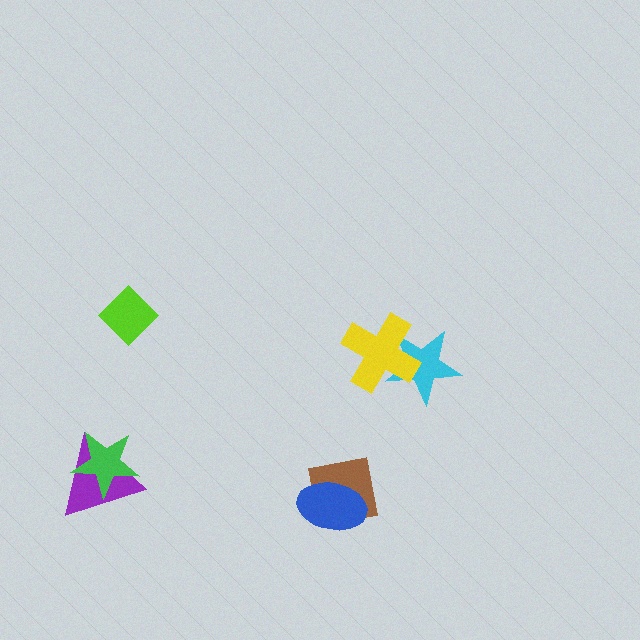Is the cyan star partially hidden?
Yes, it is partially covered by another shape.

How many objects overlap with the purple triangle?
1 object overlaps with the purple triangle.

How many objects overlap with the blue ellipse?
1 object overlaps with the blue ellipse.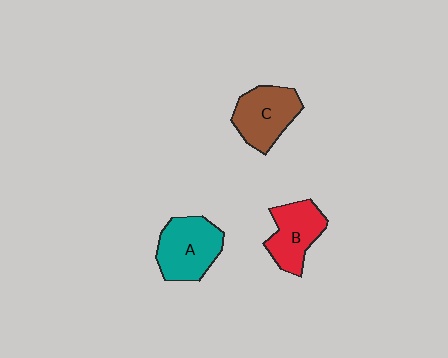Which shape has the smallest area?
Shape B (red).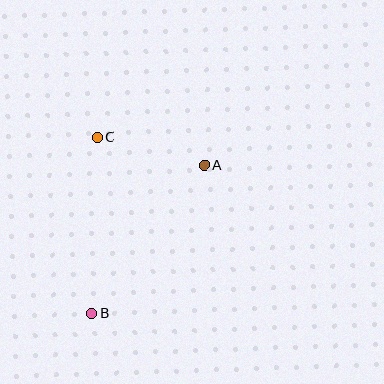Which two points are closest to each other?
Points A and C are closest to each other.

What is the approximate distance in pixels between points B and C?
The distance between B and C is approximately 176 pixels.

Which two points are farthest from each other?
Points A and B are farthest from each other.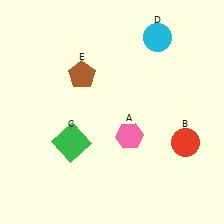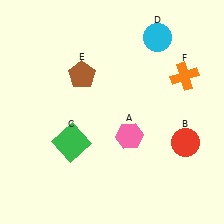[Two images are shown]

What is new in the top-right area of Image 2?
An orange cross (F) was added in the top-right area of Image 2.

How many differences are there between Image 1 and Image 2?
There is 1 difference between the two images.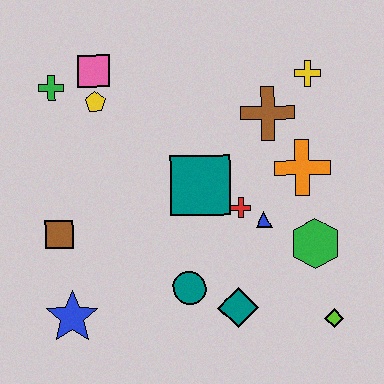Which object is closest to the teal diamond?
The teal circle is closest to the teal diamond.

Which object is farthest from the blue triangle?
The green cross is farthest from the blue triangle.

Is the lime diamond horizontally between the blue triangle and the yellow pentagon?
No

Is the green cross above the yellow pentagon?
Yes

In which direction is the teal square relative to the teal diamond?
The teal square is above the teal diamond.